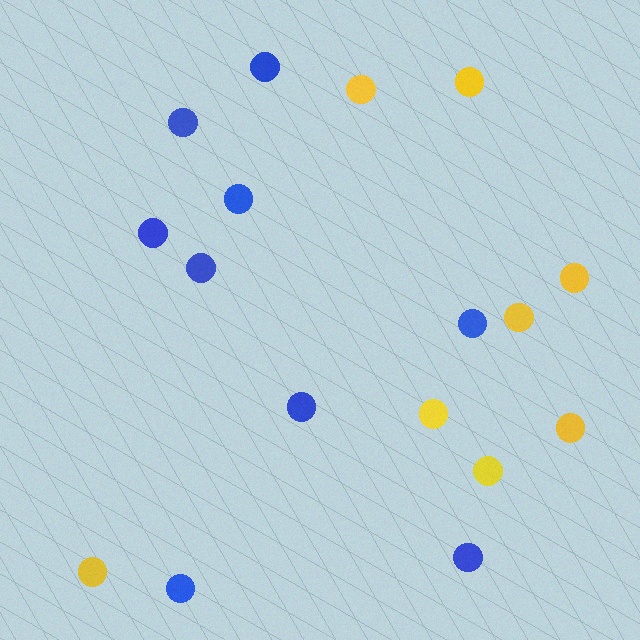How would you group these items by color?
There are 2 groups: one group of blue circles (9) and one group of yellow circles (8).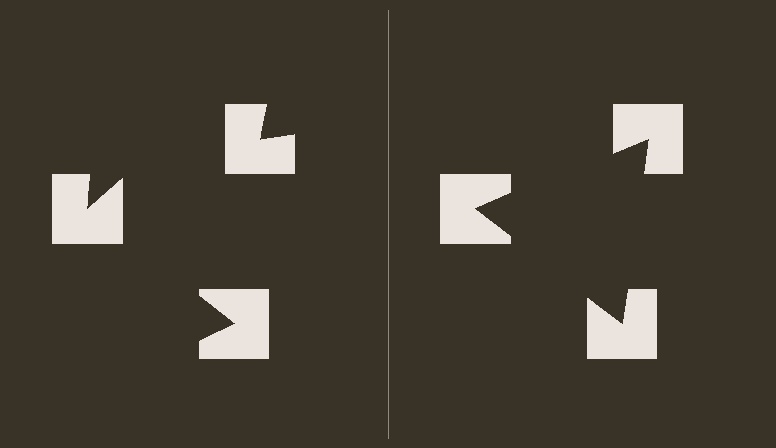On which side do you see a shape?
An illusory triangle appears on the right side. On the left side the wedge cuts are rotated, so no coherent shape forms.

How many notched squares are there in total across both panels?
6 — 3 on each side.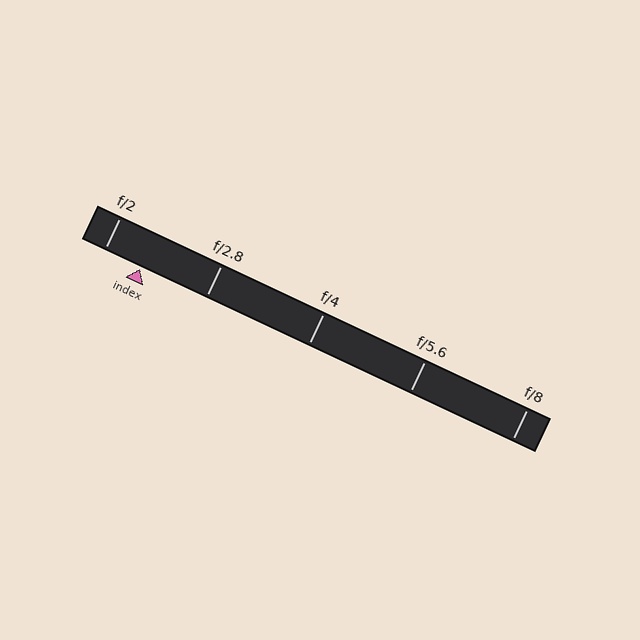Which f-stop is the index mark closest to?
The index mark is closest to f/2.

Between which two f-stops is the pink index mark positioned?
The index mark is between f/2 and f/2.8.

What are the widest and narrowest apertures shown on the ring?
The widest aperture shown is f/2 and the narrowest is f/8.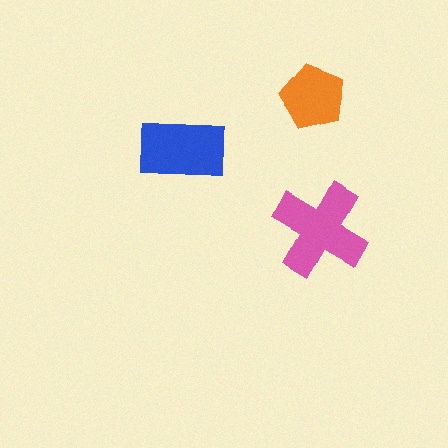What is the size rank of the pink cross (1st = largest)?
1st.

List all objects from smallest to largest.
The orange pentagon, the blue rectangle, the pink cross.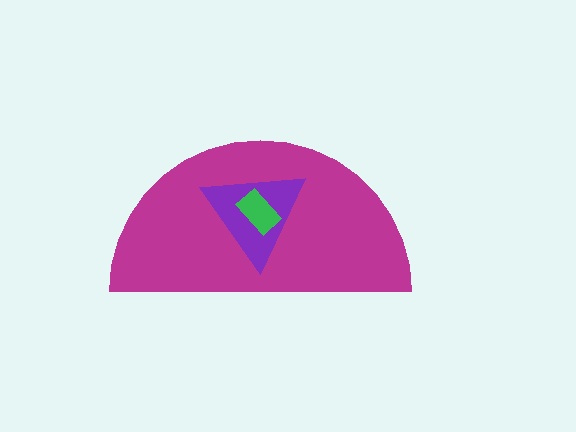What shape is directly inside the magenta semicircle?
The purple triangle.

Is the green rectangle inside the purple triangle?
Yes.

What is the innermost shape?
The green rectangle.